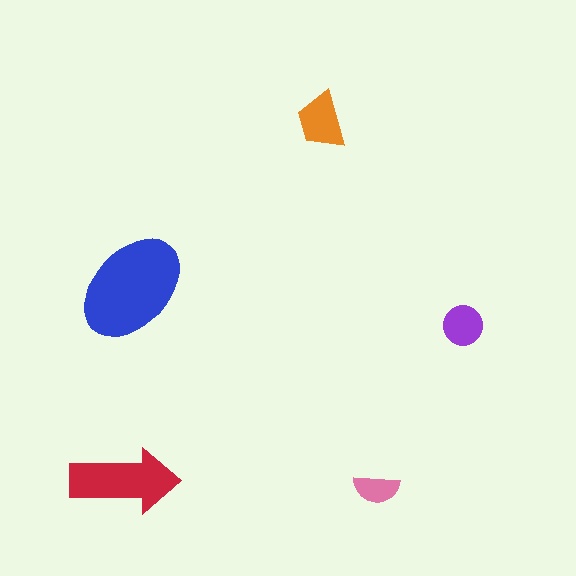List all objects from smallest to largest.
The pink semicircle, the purple circle, the orange trapezoid, the red arrow, the blue ellipse.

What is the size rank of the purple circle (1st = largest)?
4th.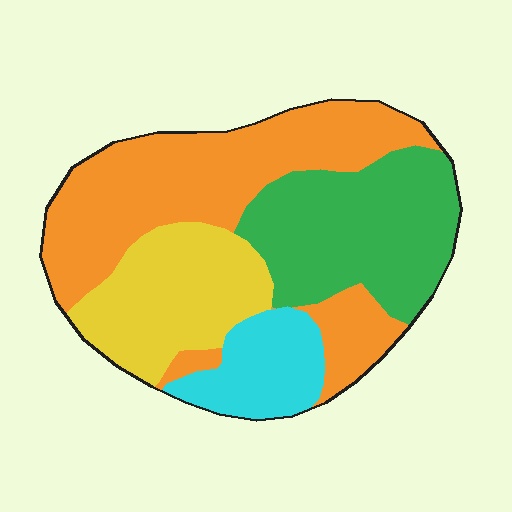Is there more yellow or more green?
Green.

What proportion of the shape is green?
Green covers 27% of the shape.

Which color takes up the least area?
Cyan, at roughly 10%.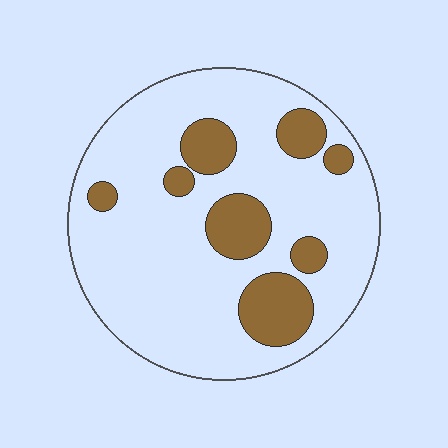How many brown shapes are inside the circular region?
8.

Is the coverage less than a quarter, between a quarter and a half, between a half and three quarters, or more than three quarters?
Less than a quarter.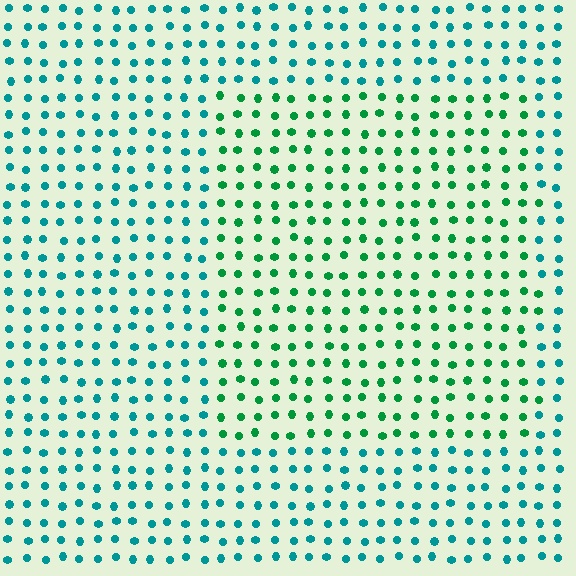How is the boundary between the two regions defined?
The boundary is defined purely by a slight shift in hue (about 38 degrees). Spacing, size, and orientation are identical on both sides.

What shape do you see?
I see a rectangle.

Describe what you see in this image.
The image is filled with small teal elements in a uniform arrangement. A rectangle-shaped region is visible where the elements are tinted to a slightly different hue, forming a subtle color boundary.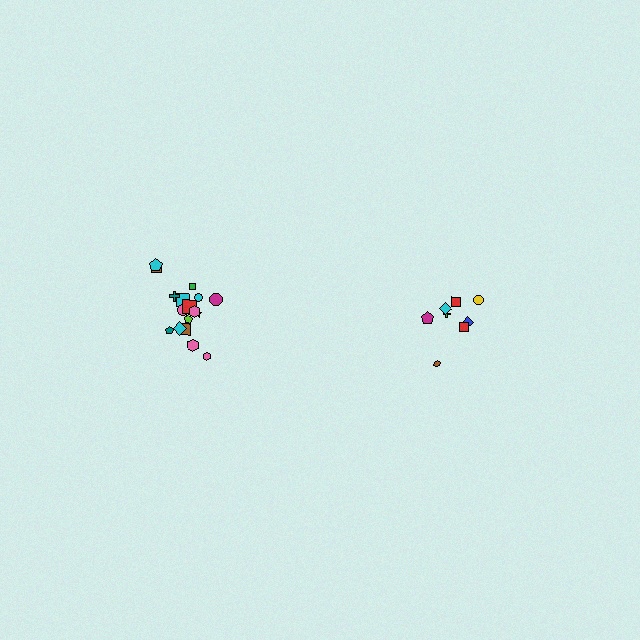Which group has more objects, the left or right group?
The left group.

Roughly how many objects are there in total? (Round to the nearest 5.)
Roughly 25 objects in total.